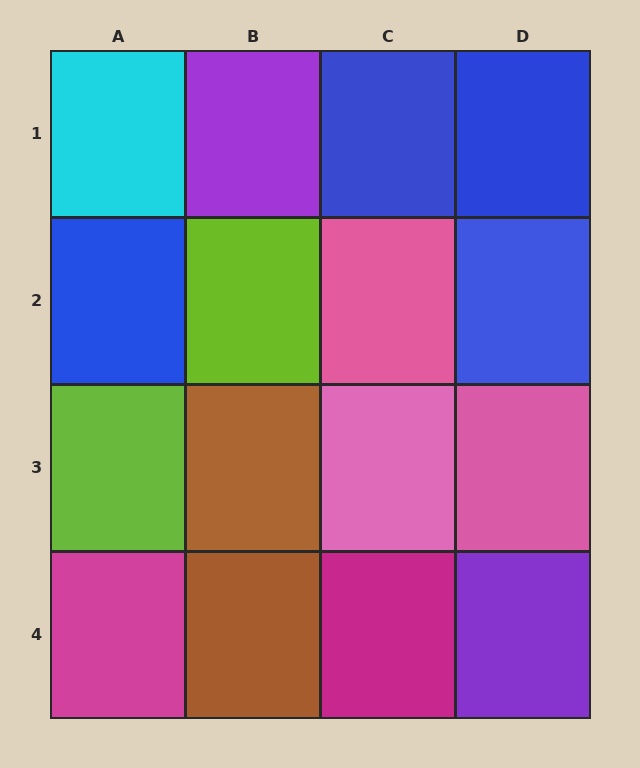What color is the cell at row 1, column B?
Purple.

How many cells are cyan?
1 cell is cyan.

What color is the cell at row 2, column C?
Pink.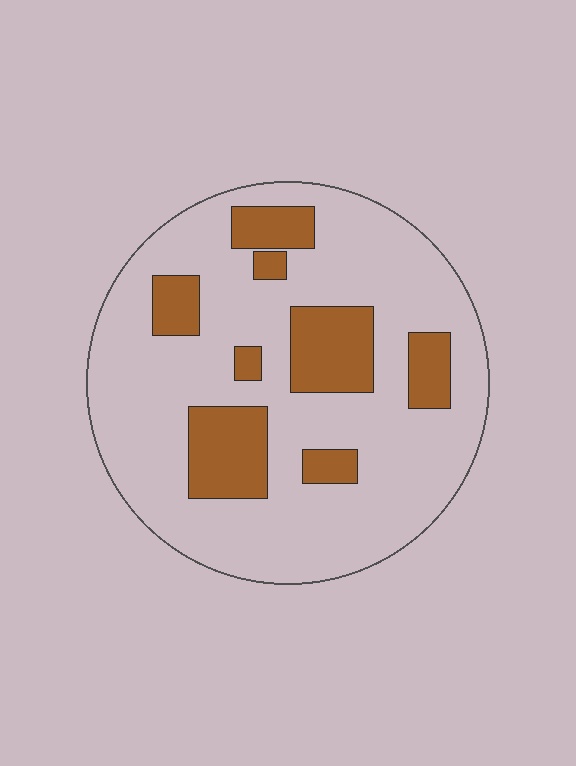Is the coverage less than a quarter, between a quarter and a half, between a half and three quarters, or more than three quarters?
Less than a quarter.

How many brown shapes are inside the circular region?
8.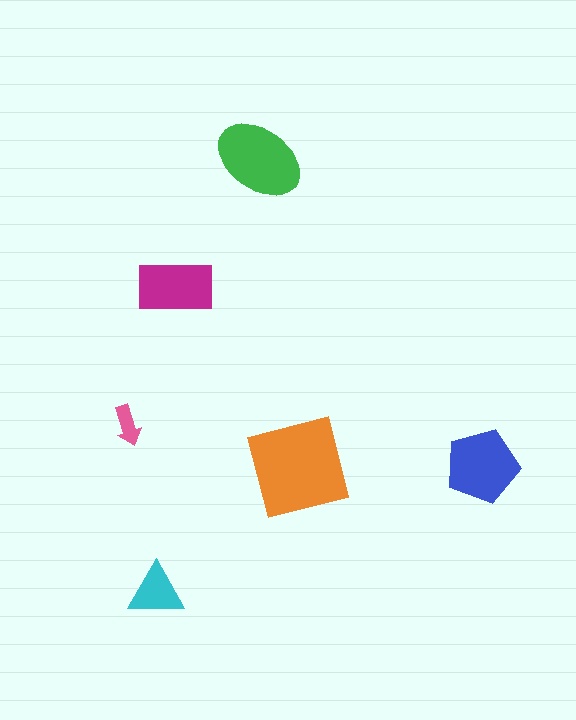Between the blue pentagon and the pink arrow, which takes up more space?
The blue pentagon.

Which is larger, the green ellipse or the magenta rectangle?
The green ellipse.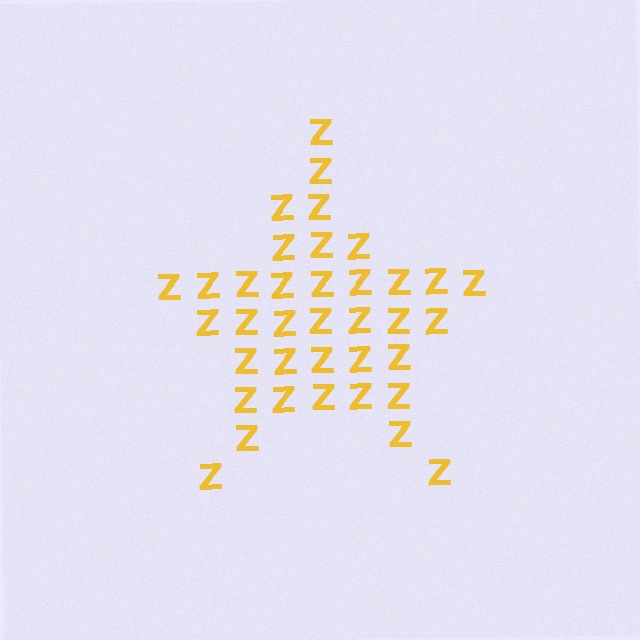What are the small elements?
The small elements are letter Z's.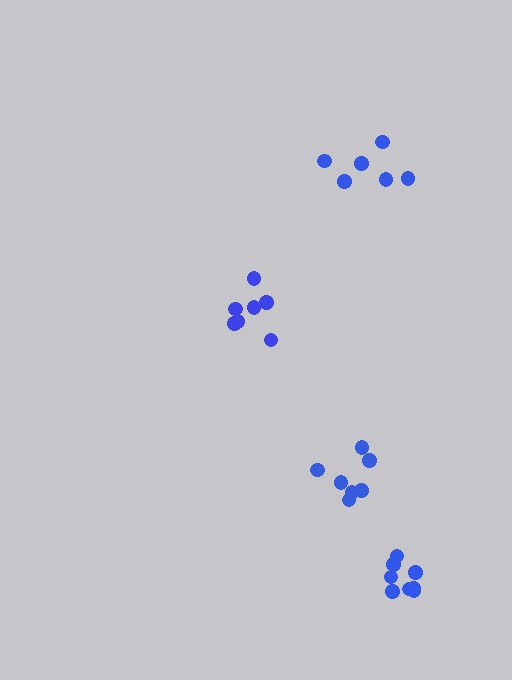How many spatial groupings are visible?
There are 4 spatial groupings.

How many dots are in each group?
Group 1: 6 dots, Group 2: 8 dots, Group 3: 7 dots, Group 4: 7 dots (28 total).